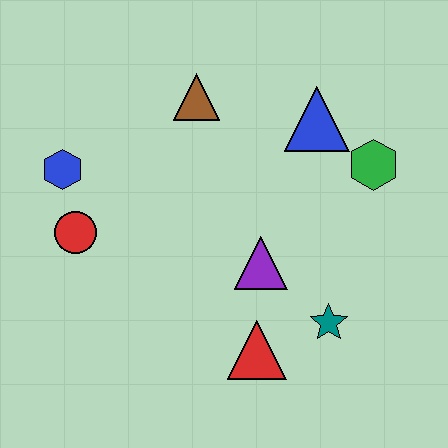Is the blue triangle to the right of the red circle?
Yes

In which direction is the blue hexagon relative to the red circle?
The blue hexagon is above the red circle.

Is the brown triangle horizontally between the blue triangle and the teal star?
No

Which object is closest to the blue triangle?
The green hexagon is closest to the blue triangle.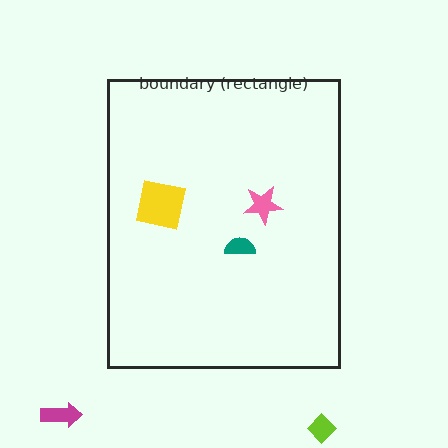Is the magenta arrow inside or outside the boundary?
Outside.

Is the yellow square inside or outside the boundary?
Inside.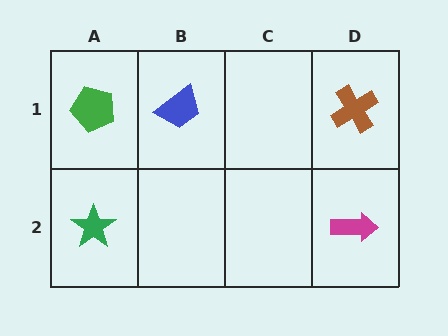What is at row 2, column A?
A green star.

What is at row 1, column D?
A brown cross.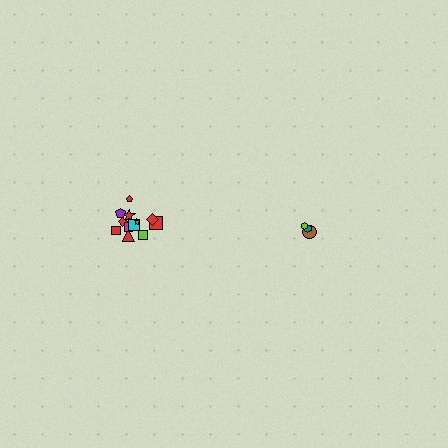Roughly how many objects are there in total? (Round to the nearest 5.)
Roughly 15 objects in total.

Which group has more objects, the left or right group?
The left group.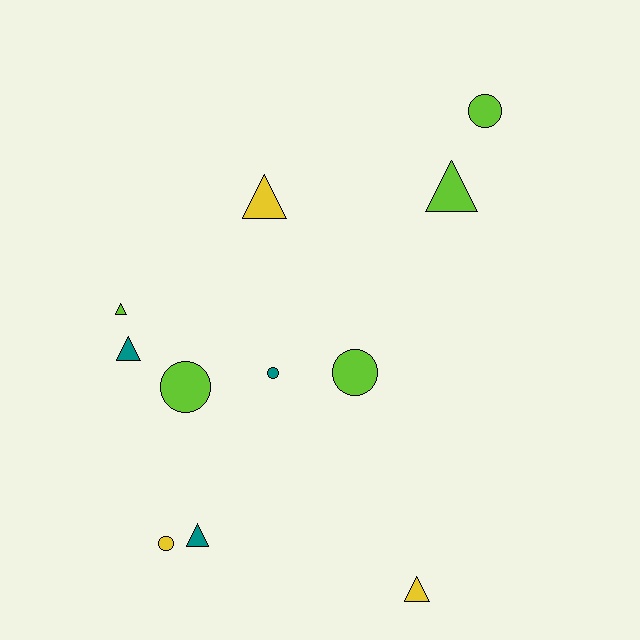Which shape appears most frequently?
Triangle, with 6 objects.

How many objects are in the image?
There are 11 objects.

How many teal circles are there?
There is 1 teal circle.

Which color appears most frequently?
Lime, with 5 objects.